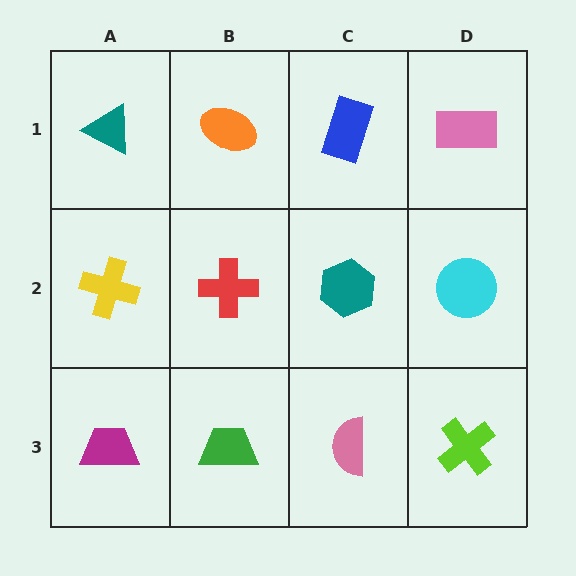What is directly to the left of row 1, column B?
A teal triangle.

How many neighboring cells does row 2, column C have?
4.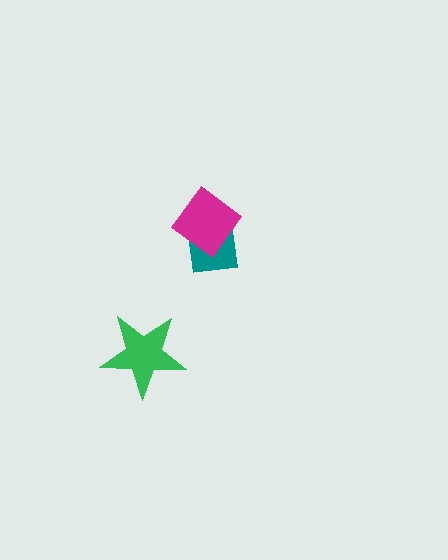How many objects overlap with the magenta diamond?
1 object overlaps with the magenta diamond.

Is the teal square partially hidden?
Yes, it is partially covered by another shape.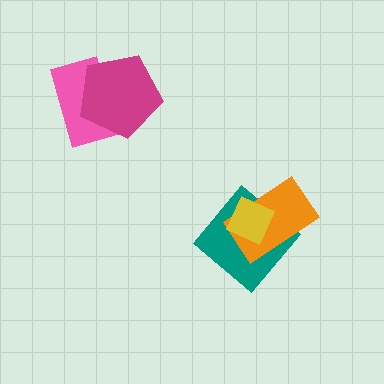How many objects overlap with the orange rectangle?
2 objects overlap with the orange rectangle.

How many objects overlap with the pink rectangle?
1 object overlaps with the pink rectangle.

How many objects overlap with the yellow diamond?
2 objects overlap with the yellow diamond.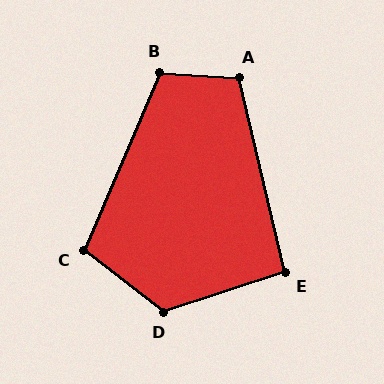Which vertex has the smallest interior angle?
E, at approximately 95 degrees.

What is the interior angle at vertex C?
Approximately 104 degrees (obtuse).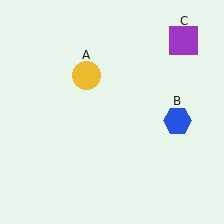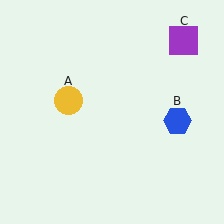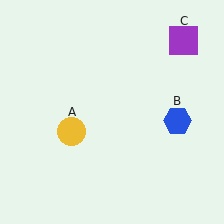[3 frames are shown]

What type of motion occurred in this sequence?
The yellow circle (object A) rotated counterclockwise around the center of the scene.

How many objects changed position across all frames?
1 object changed position: yellow circle (object A).